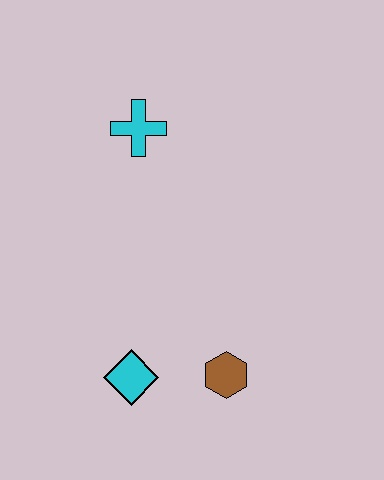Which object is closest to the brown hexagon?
The cyan diamond is closest to the brown hexagon.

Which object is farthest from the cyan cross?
The brown hexagon is farthest from the cyan cross.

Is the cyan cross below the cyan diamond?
No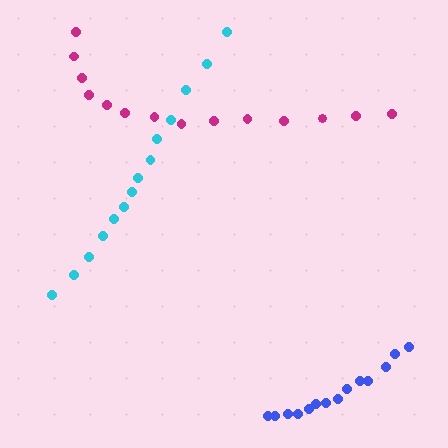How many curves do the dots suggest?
There are 3 distinct paths.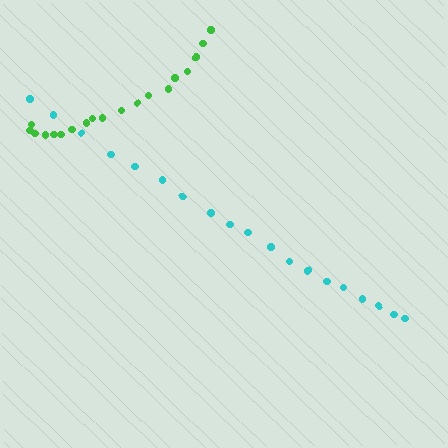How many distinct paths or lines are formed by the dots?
There are 2 distinct paths.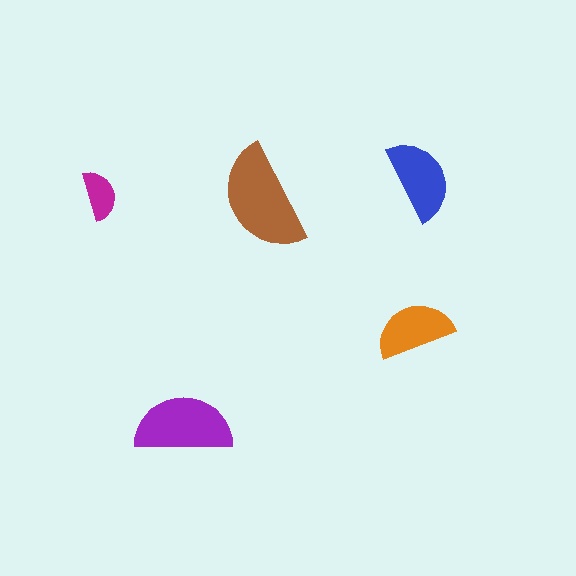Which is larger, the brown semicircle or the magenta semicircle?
The brown one.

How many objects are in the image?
There are 5 objects in the image.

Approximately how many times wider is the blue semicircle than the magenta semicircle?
About 1.5 times wider.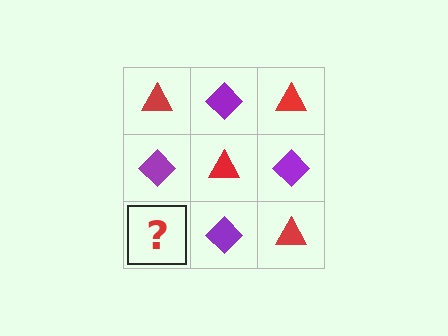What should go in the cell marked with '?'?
The missing cell should contain a red triangle.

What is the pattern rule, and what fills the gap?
The rule is that it alternates red triangle and purple diamond in a checkerboard pattern. The gap should be filled with a red triangle.